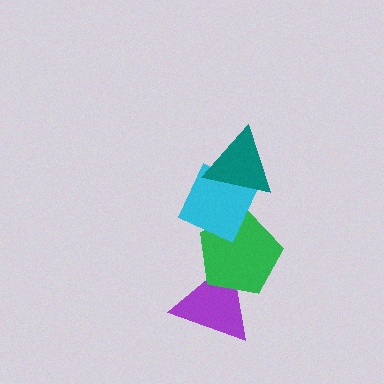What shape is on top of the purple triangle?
The green pentagon is on top of the purple triangle.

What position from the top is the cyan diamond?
The cyan diamond is 2nd from the top.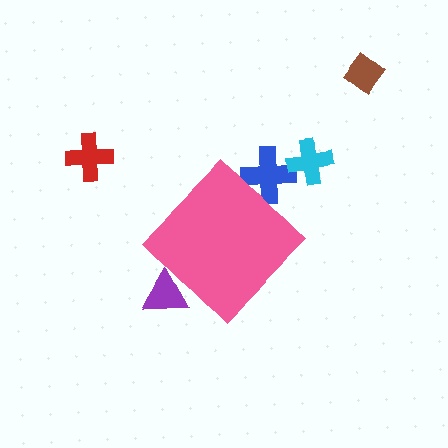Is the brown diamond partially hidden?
No, the brown diamond is fully visible.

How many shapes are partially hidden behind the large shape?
2 shapes are partially hidden.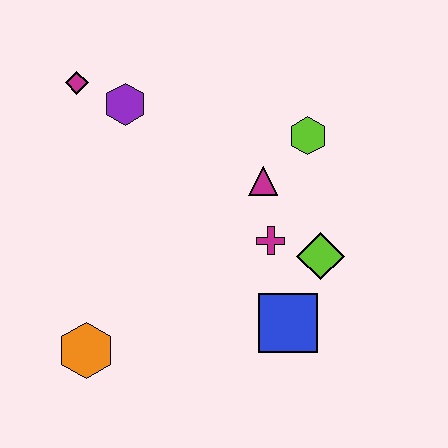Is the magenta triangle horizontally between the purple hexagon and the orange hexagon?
No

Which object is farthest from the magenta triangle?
The orange hexagon is farthest from the magenta triangle.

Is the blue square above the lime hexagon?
No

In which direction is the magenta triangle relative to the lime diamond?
The magenta triangle is above the lime diamond.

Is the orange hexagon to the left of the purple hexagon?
Yes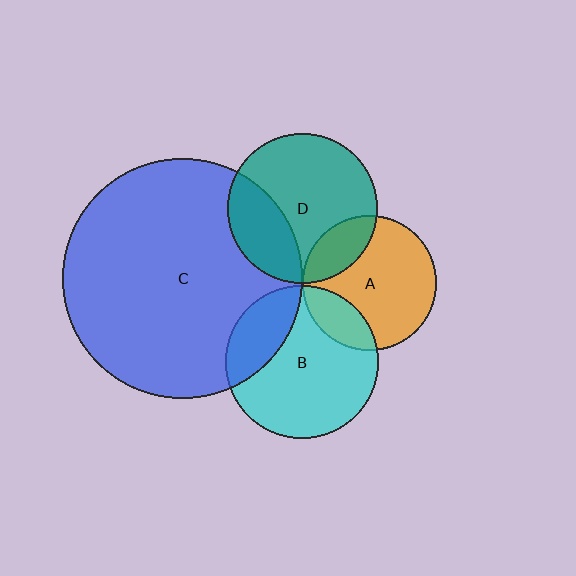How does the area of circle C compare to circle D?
Approximately 2.5 times.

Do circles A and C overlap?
Yes.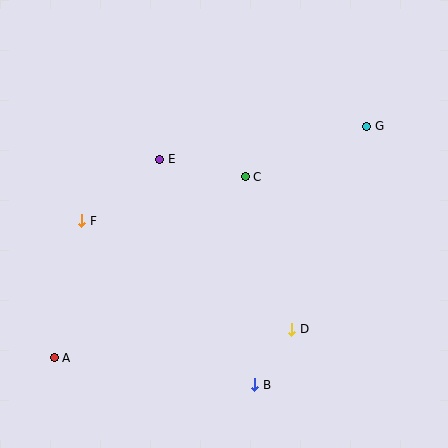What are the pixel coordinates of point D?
Point D is at (292, 329).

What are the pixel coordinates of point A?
Point A is at (54, 358).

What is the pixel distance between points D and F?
The distance between D and F is 237 pixels.